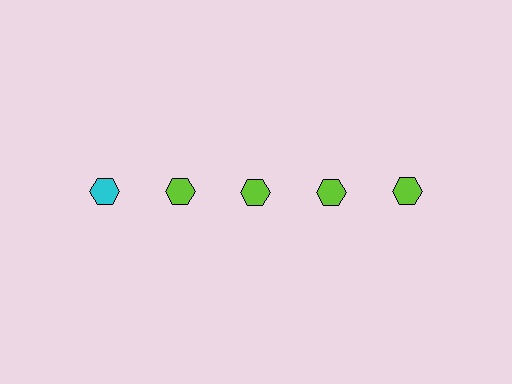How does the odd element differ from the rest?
It has a different color: cyan instead of lime.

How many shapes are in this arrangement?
There are 5 shapes arranged in a grid pattern.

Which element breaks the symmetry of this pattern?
The cyan hexagon in the top row, leftmost column breaks the symmetry. All other shapes are lime hexagons.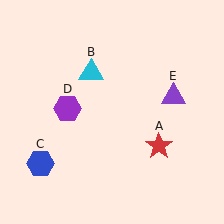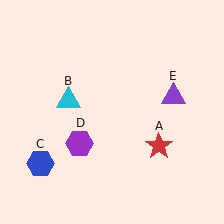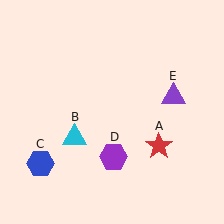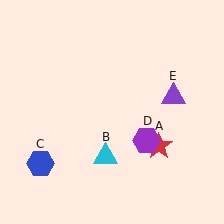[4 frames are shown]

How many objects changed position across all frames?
2 objects changed position: cyan triangle (object B), purple hexagon (object D).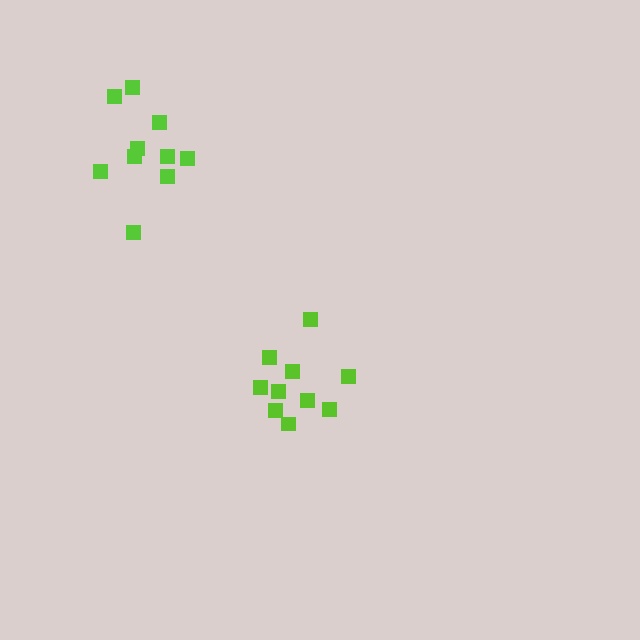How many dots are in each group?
Group 1: 10 dots, Group 2: 10 dots (20 total).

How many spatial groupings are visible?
There are 2 spatial groupings.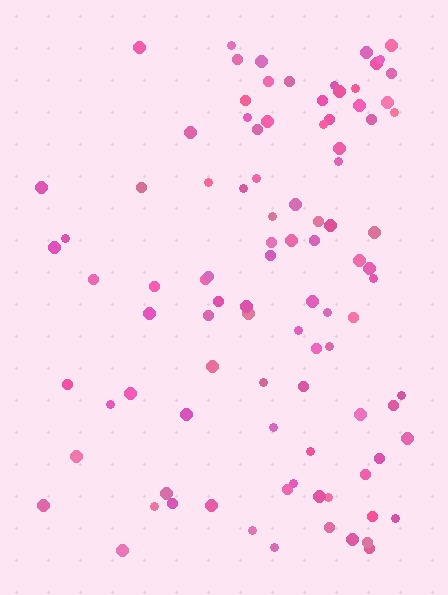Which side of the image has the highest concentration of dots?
The right.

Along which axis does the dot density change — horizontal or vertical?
Horizontal.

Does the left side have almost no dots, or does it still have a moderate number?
Still a moderate number, just noticeably fewer than the right.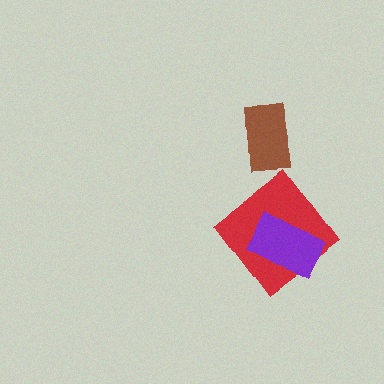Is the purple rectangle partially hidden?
No, no other shape covers it.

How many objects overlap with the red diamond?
1 object overlaps with the red diamond.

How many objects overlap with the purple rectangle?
1 object overlaps with the purple rectangle.